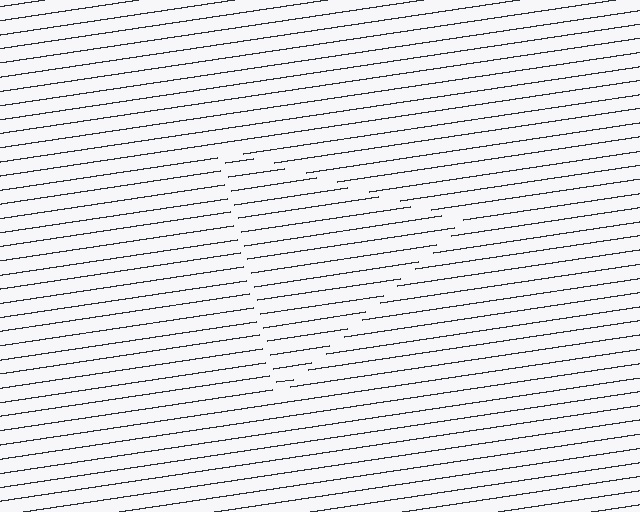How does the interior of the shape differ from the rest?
The interior of the shape contains the same grating, shifted by half a period — the contour is defined by the phase discontinuity where line-ends from the inner and outer gratings abut.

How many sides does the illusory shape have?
3 sides — the line-ends trace a triangle.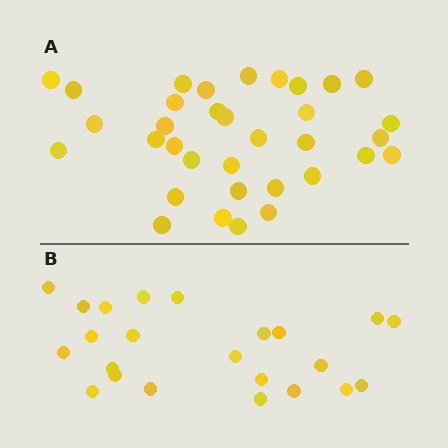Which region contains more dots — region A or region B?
Region A (the top region) has more dots.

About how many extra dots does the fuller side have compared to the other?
Region A has roughly 12 or so more dots than region B.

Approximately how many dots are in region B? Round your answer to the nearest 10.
About 20 dots. (The exact count is 23, which rounds to 20.)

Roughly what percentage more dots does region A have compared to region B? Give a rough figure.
About 50% more.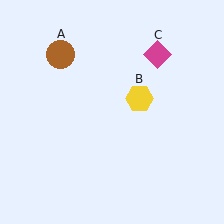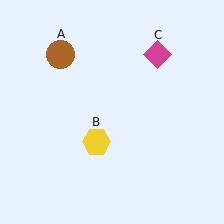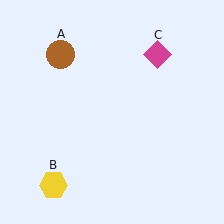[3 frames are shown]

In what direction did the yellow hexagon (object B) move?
The yellow hexagon (object B) moved down and to the left.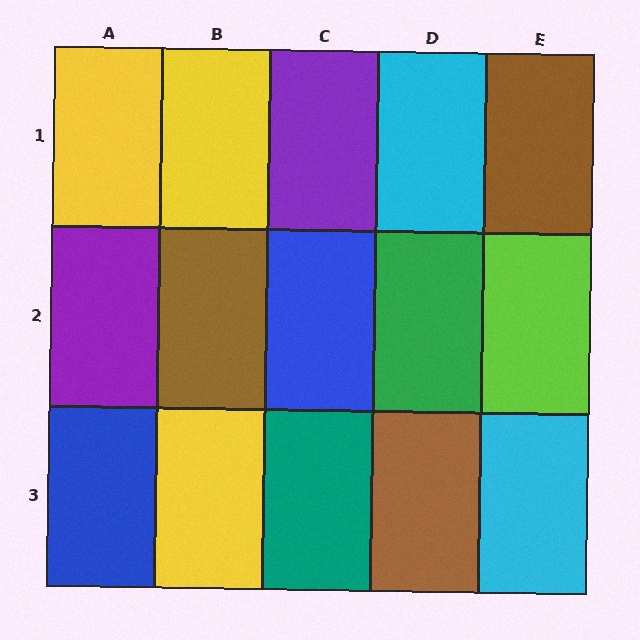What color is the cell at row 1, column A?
Yellow.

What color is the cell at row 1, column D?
Cyan.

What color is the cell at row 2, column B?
Brown.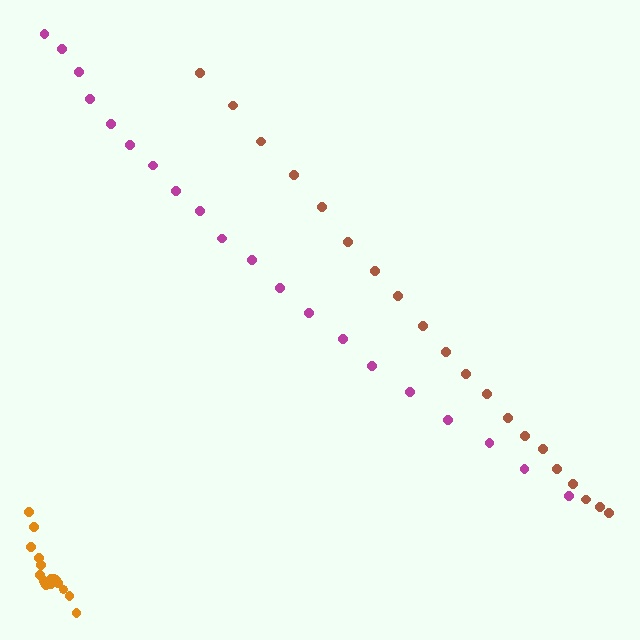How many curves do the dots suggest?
There are 3 distinct paths.